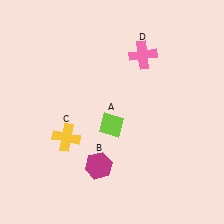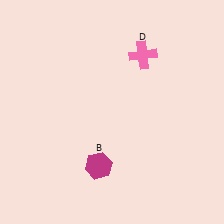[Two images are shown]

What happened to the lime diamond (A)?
The lime diamond (A) was removed in Image 2. It was in the bottom-left area of Image 1.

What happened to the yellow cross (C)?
The yellow cross (C) was removed in Image 2. It was in the bottom-left area of Image 1.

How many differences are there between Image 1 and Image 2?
There are 2 differences between the two images.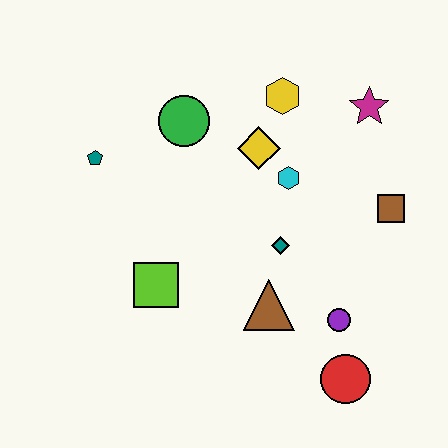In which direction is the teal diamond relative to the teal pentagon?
The teal diamond is to the right of the teal pentagon.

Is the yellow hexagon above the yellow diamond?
Yes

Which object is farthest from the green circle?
The red circle is farthest from the green circle.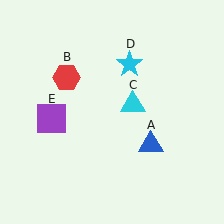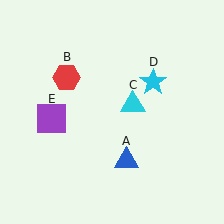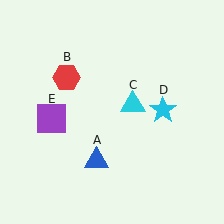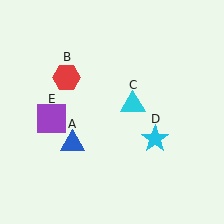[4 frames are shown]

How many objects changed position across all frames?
2 objects changed position: blue triangle (object A), cyan star (object D).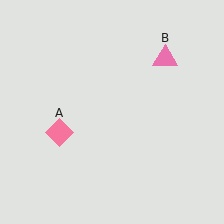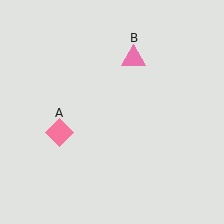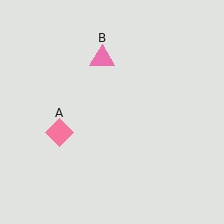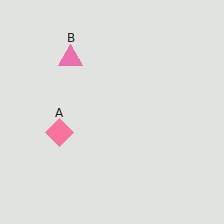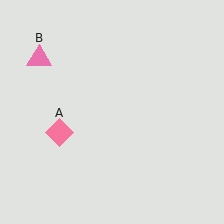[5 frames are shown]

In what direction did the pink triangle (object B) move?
The pink triangle (object B) moved left.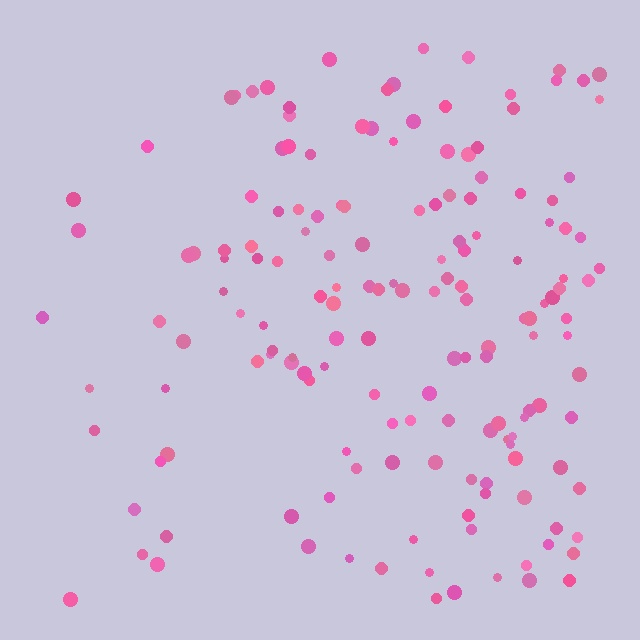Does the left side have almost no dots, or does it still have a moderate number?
Still a moderate number, just noticeably fewer than the right.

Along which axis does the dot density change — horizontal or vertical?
Horizontal.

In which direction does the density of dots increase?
From left to right, with the right side densest.